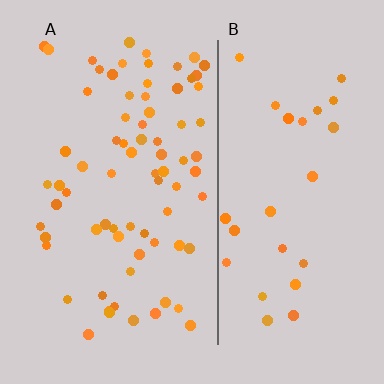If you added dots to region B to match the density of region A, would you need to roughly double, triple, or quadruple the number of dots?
Approximately triple.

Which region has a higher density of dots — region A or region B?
A (the left).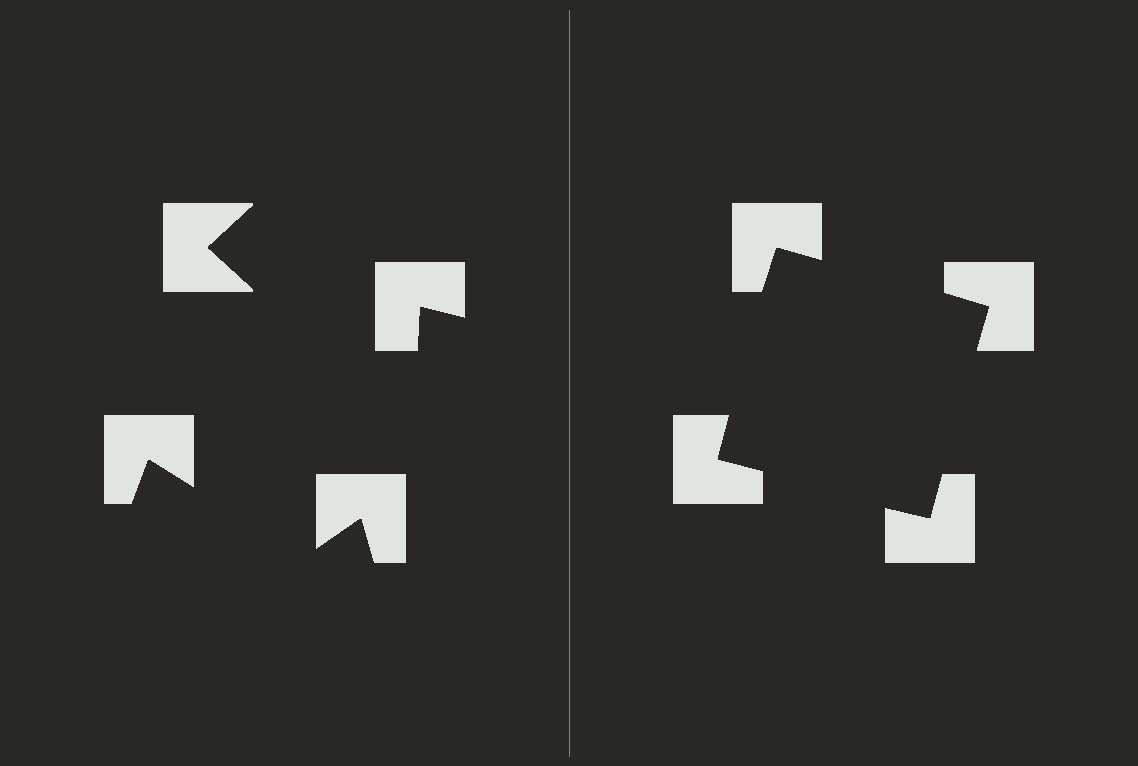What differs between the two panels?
The notched squares are positioned identically on both sides; only the wedge orientations differ. On the right they align to a square; on the left they are misaligned.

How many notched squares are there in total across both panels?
8 — 4 on each side.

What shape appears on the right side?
An illusory square.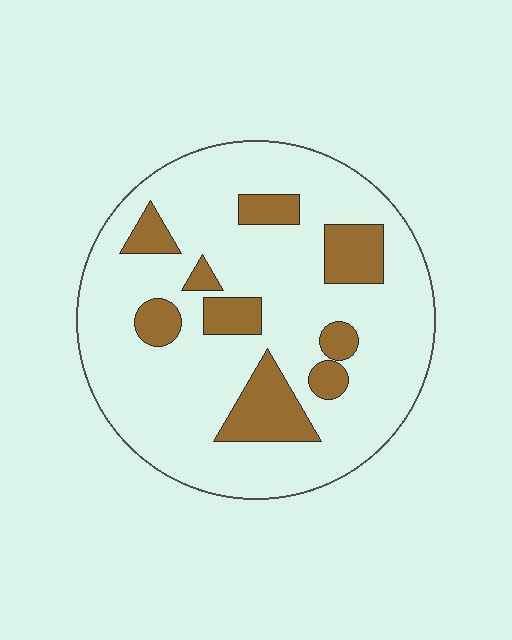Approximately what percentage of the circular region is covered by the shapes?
Approximately 20%.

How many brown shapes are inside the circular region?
9.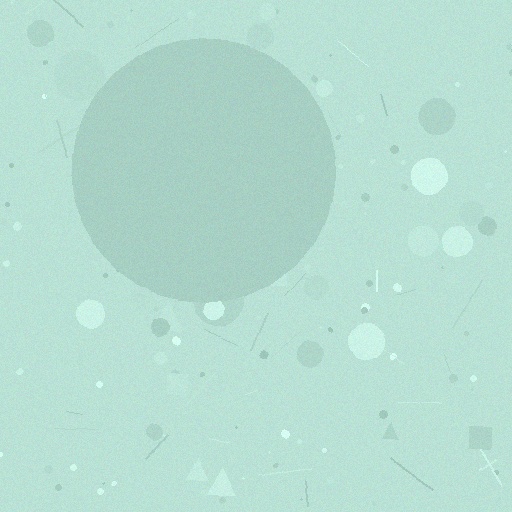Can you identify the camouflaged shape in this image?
The camouflaged shape is a circle.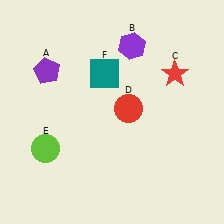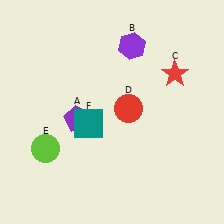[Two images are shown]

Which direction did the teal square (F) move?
The teal square (F) moved down.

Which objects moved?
The objects that moved are: the purple pentagon (A), the teal square (F).